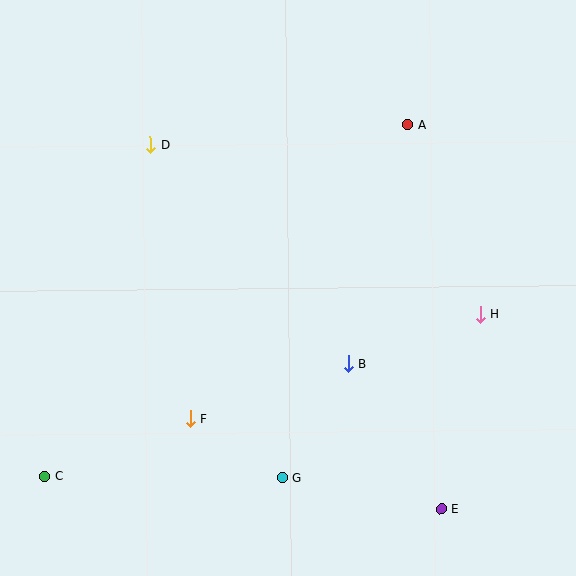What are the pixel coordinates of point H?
Point H is at (481, 314).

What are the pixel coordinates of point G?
Point G is at (282, 478).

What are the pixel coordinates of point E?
Point E is at (441, 509).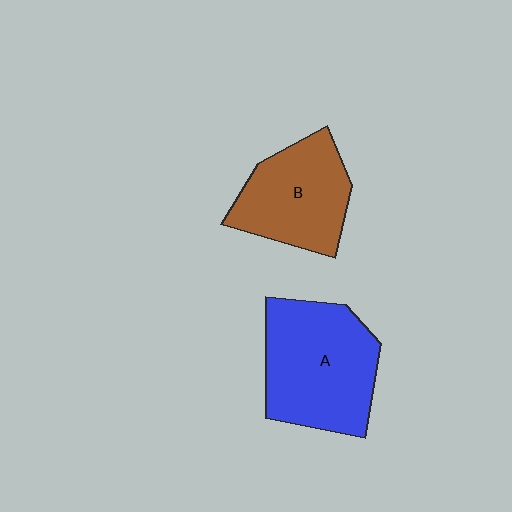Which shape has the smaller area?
Shape B (brown).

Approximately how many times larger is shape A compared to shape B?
Approximately 1.3 times.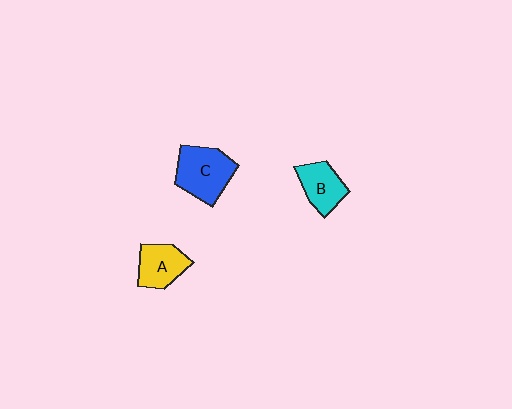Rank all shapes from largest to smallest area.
From largest to smallest: C (blue), A (yellow), B (cyan).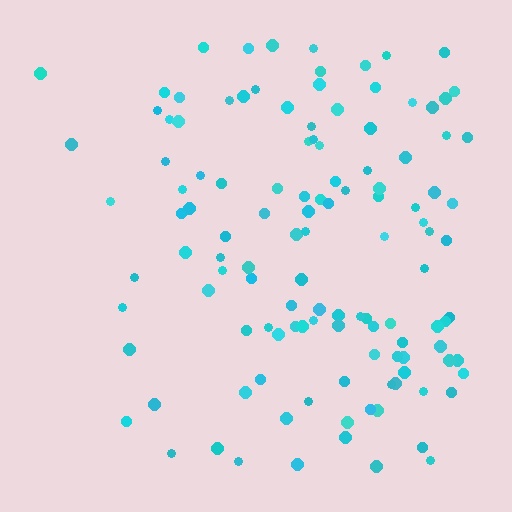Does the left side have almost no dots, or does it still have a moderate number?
Still a moderate number, just noticeably fewer than the right.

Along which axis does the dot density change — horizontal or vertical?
Horizontal.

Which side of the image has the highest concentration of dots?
The right.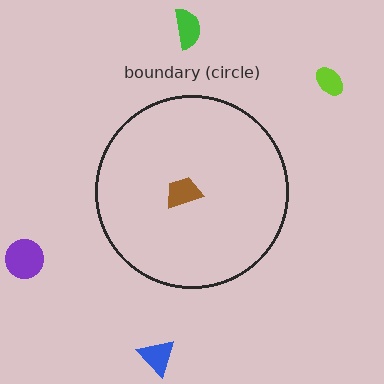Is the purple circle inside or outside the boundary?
Outside.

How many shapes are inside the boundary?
1 inside, 4 outside.